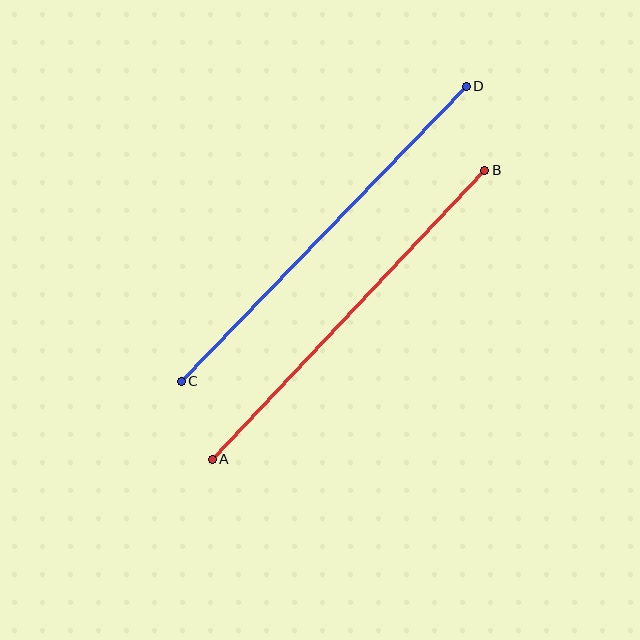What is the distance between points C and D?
The distance is approximately 411 pixels.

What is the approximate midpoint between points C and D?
The midpoint is at approximately (324, 234) pixels.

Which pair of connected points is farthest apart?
Points C and D are farthest apart.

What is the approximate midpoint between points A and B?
The midpoint is at approximately (348, 315) pixels.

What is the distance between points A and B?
The distance is approximately 397 pixels.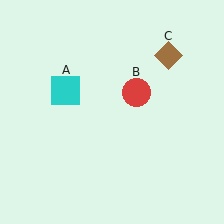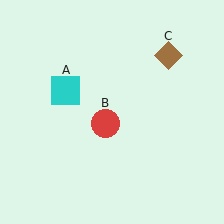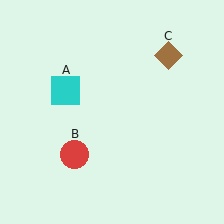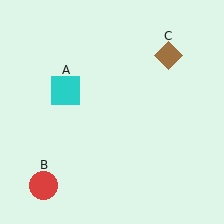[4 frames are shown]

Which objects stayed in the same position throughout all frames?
Cyan square (object A) and brown diamond (object C) remained stationary.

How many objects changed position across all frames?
1 object changed position: red circle (object B).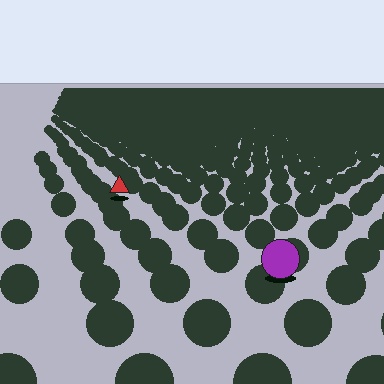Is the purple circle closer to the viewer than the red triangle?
Yes. The purple circle is closer — you can tell from the texture gradient: the ground texture is coarser near it.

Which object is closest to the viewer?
The purple circle is closest. The texture marks near it are larger and more spread out.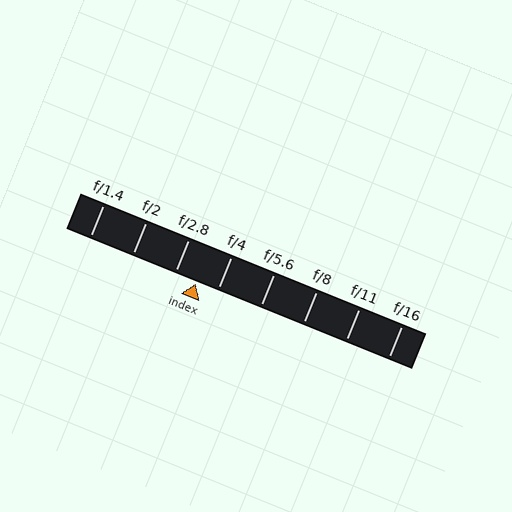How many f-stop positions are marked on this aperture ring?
There are 8 f-stop positions marked.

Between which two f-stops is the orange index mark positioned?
The index mark is between f/2.8 and f/4.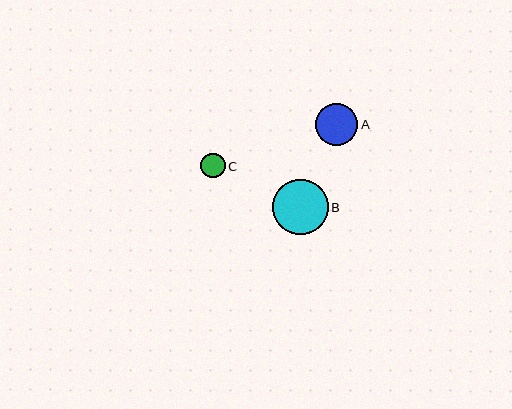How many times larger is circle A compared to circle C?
Circle A is approximately 1.7 times the size of circle C.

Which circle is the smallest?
Circle C is the smallest with a size of approximately 24 pixels.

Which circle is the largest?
Circle B is the largest with a size of approximately 56 pixels.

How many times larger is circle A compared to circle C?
Circle A is approximately 1.7 times the size of circle C.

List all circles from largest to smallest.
From largest to smallest: B, A, C.